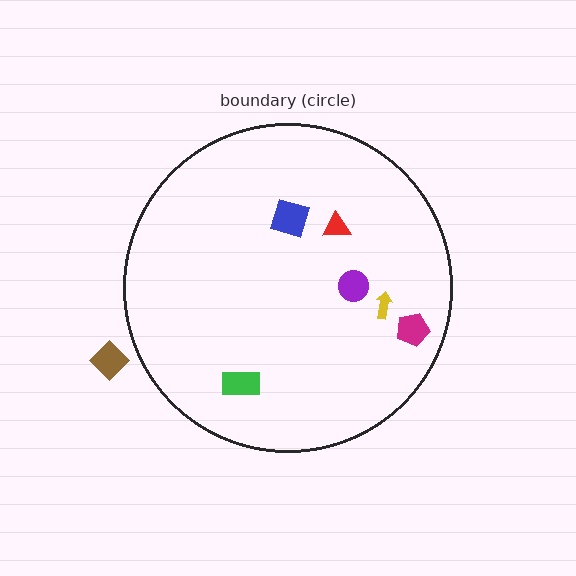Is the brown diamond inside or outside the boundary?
Outside.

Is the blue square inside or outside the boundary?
Inside.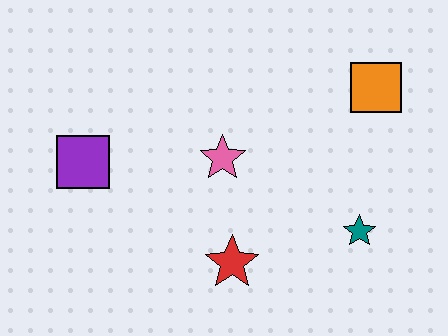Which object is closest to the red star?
The pink star is closest to the red star.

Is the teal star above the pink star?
No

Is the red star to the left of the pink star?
No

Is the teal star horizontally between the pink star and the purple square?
No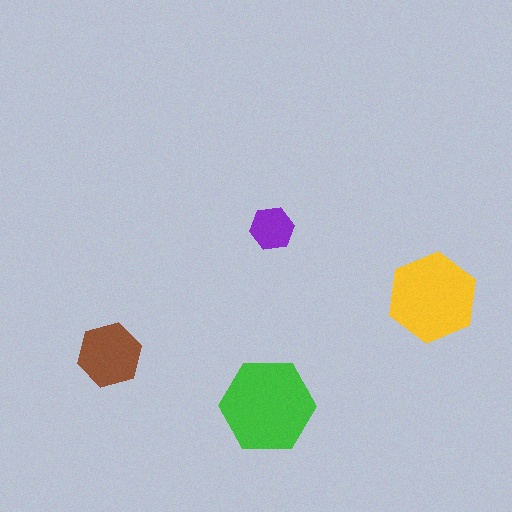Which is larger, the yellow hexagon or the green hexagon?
The green one.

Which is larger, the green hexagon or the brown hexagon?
The green one.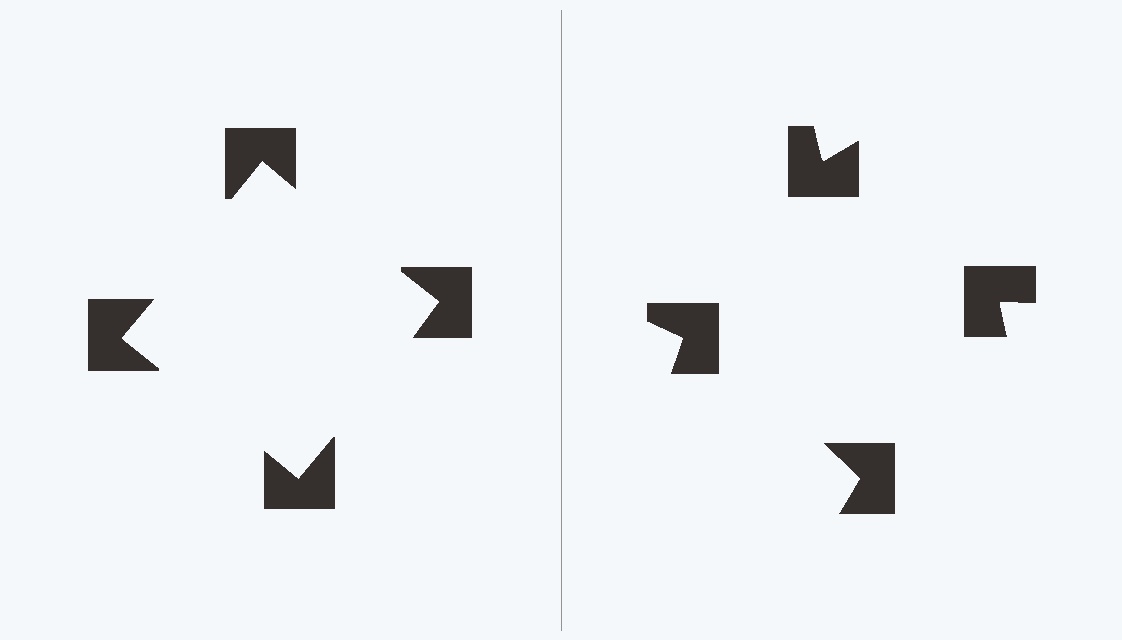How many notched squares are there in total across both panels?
8 — 4 on each side.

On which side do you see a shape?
An illusory square appears on the left side. On the right side the wedge cuts are rotated, so no coherent shape forms.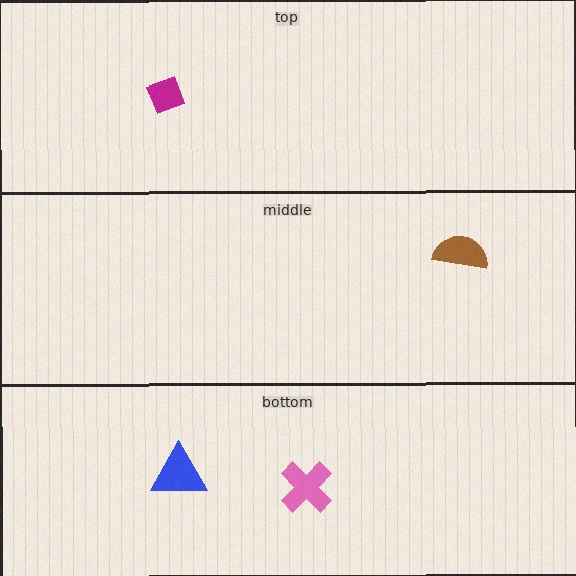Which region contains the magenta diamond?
The top region.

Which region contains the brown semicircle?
The middle region.